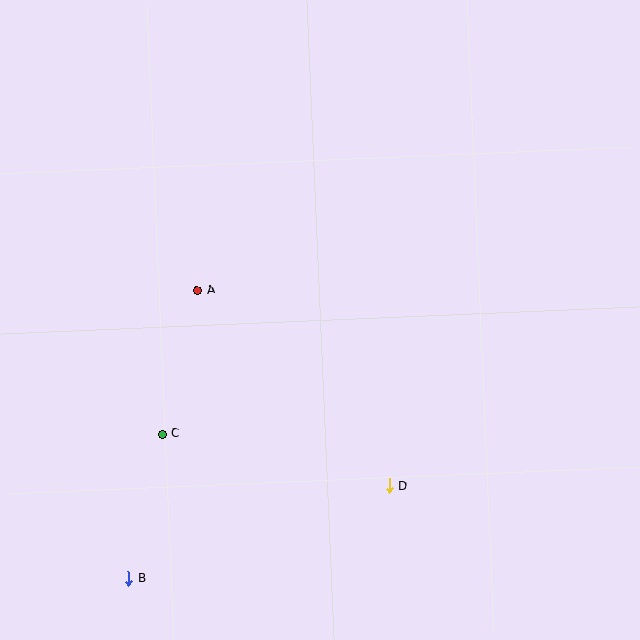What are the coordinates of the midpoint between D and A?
The midpoint between D and A is at (293, 388).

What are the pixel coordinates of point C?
Point C is at (162, 434).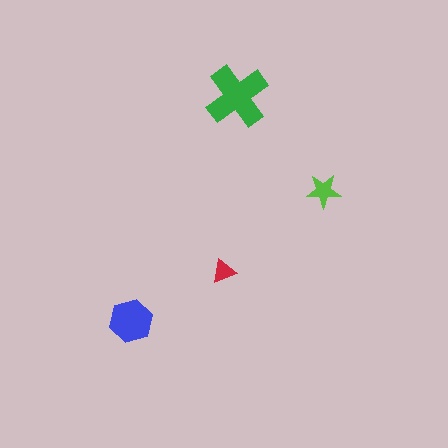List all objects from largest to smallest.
The green cross, the blue hexagon, the lime star, the red triangle.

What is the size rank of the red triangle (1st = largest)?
4th.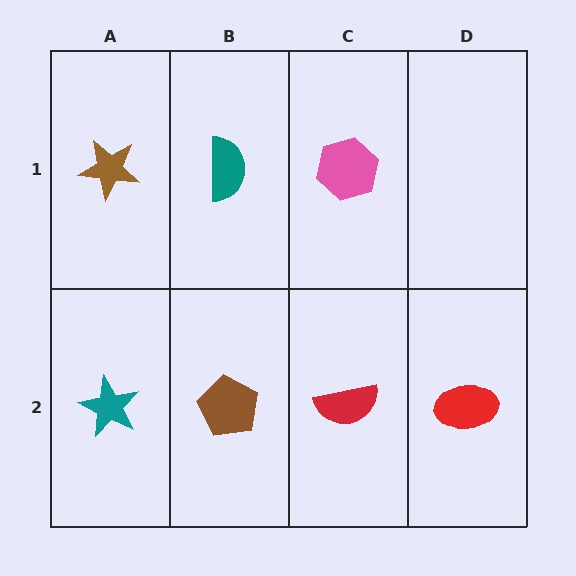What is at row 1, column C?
A pink hexagon.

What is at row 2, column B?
A brown pentagon.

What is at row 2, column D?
A red ellipse.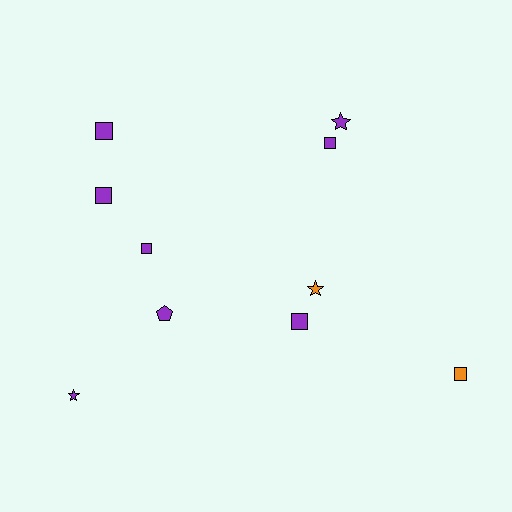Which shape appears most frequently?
Square, with 6 objects.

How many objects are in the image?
There are 10 objects.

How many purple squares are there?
There are 5 purple squares.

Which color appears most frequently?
Purple, with 8 objects.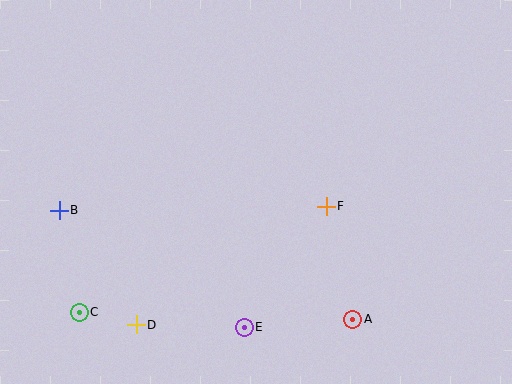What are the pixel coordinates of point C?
Point C is at (79, 312).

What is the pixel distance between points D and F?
The distance between D and F is 224 pixels.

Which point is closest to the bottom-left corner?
Point C is closest to the bottom-left corner.